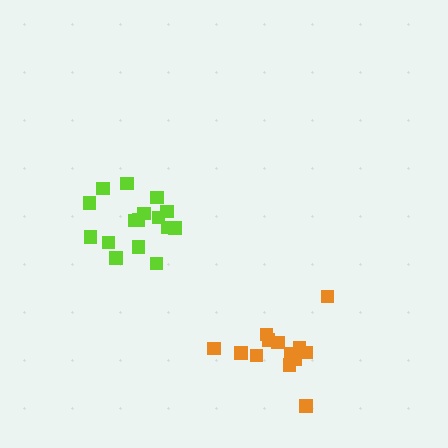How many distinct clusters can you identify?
There are 2 distinct clusters.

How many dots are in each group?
Group 1: 16 dots, Group 2: 13 dots (29 total).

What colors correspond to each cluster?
The clusters are colored: lime, orange.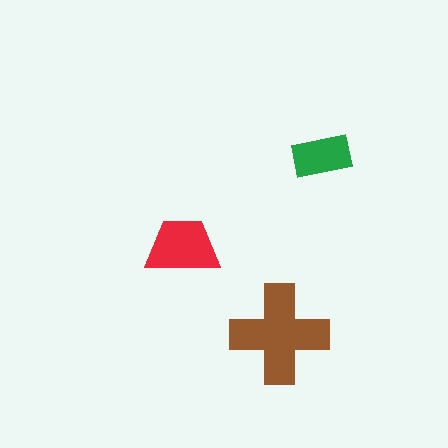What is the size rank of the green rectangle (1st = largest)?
3rd.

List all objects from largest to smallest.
The brown cross, the red trapezoid, the green rectangle.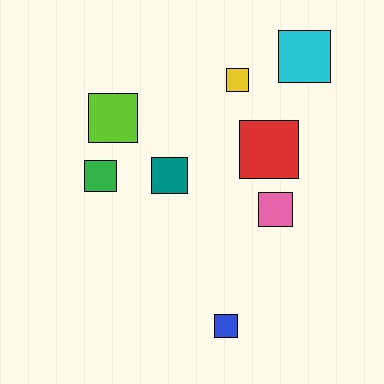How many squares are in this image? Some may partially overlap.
There are 8 squares.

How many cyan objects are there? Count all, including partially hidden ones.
There is 1 cyan object.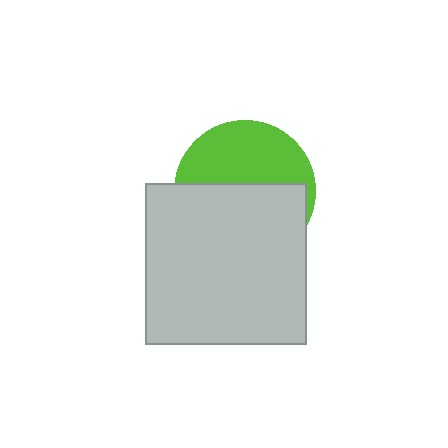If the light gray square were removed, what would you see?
You would see the complete lime circle.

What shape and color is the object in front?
The object in front is a light gray square.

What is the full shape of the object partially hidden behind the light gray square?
The partially hidden object is a lime circle.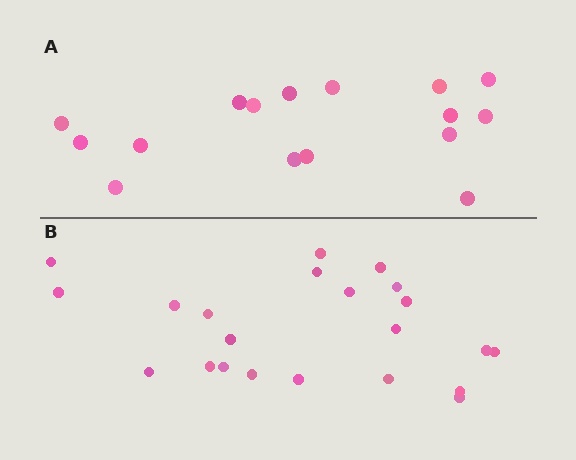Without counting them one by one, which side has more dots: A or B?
Region B (the bottom region) has more dots.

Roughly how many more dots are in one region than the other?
Region B has about 6 more dots than region A.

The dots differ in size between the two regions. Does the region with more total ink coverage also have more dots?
No. Region A has more total ink coverage because its dots are larger, but region B actually contains more individual dots. Total area can be misleading — the number of items is what matters here.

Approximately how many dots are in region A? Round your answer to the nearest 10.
About 20 dots. (The exact count is 16, which rounds to 20.)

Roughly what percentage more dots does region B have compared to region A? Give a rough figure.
About 40% more.